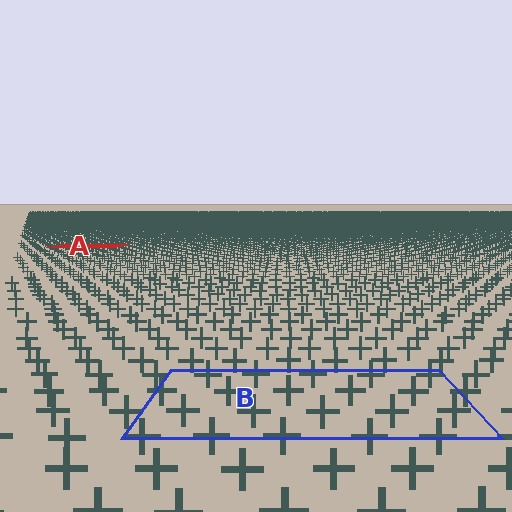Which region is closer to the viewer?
Region B is closer. The texture elements there are larger and more spread out.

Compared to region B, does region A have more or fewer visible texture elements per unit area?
Region A has more texture elements per unit area — they are packed more densely because it is farther away.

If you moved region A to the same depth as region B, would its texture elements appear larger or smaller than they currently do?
They would appear larger. At a closer depth, the same texture elements are projected at a bigger on-screen size.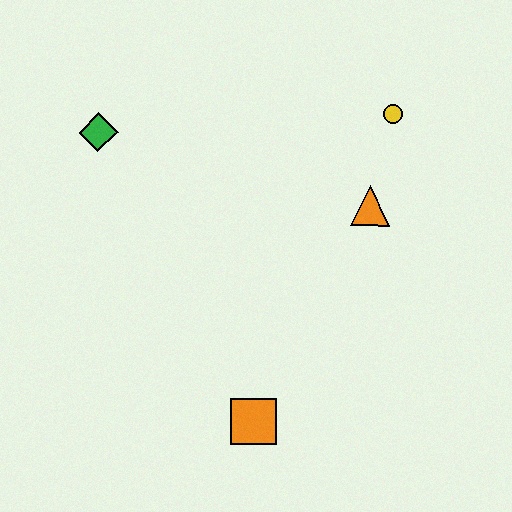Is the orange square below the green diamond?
Yes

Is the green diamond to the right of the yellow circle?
No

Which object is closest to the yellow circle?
The orange triangle is closest to the yellow circle.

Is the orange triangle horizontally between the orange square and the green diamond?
No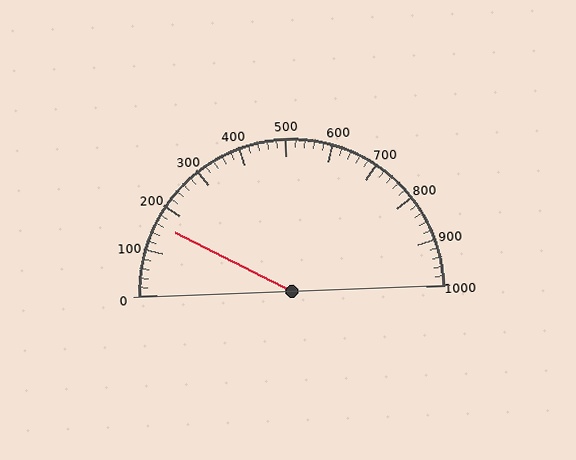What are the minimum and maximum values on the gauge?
The gauge ranges from 0 to 1000.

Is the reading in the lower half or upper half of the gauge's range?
The reading is in the lower half of the range (0 to 1000).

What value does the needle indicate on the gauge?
The needle indicates approximately 160.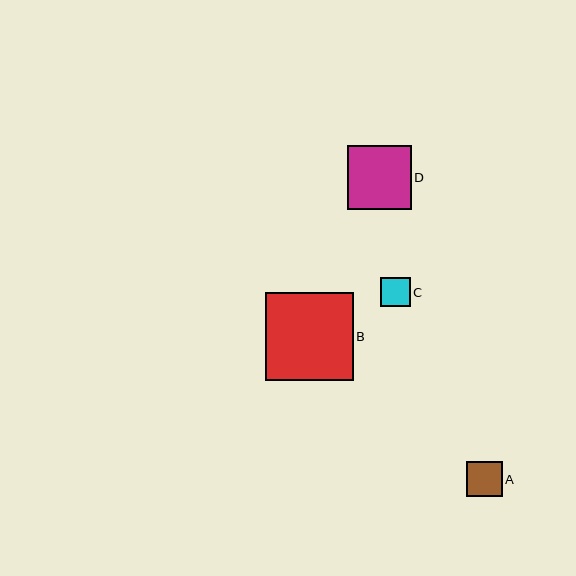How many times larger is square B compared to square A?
Square B is approximately 2.5 times the size of square A.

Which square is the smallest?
Square C is the smallest with a size of approximately 30 pixels.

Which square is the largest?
Square B is the largest with a size of approximately 88 pixels.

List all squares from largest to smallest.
From largest to smallest: B, D, A, C.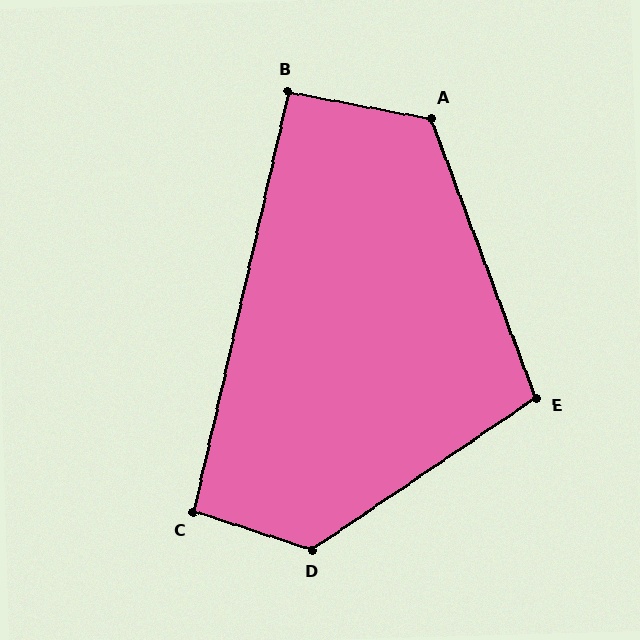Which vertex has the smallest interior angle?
B, at approximately 92 degrees.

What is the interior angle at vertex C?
Approximately 95 degrees (obtuse).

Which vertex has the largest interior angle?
D, at approximately 128 degrees.